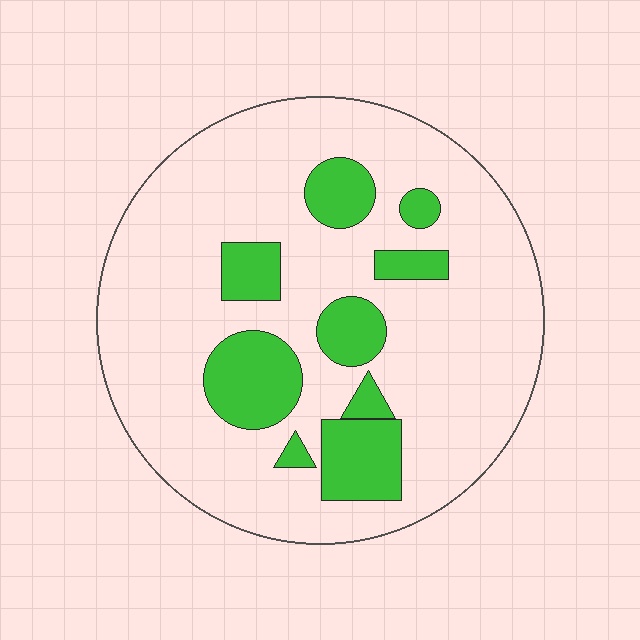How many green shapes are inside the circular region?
9.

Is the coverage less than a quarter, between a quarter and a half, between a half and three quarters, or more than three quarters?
Less than a quarter.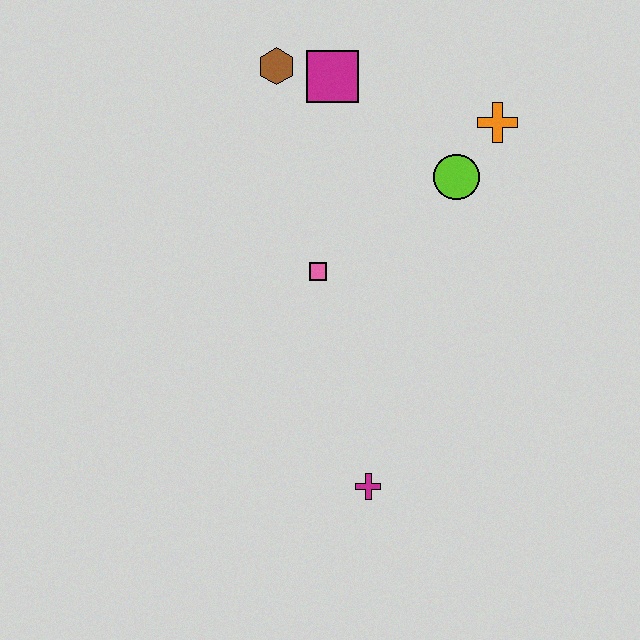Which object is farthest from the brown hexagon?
The magenta cross is farthest from the brown hexagon.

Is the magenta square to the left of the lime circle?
Yes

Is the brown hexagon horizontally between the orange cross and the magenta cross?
No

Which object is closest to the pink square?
The lime circle is closest to the pink square.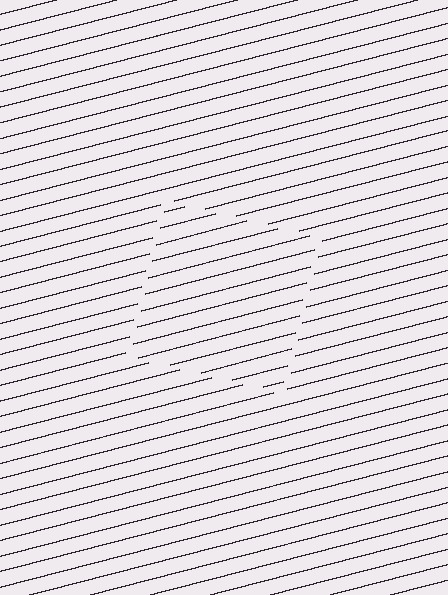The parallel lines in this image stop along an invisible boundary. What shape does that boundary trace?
An illusory square. The interior of the shape contains the same grating, shifted by half a period — the contour is defined by the phase discontinuity where line-ends from the inner and outer gratings abut.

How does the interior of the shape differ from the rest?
The interior of the shape contains the same grating, shifted by half a period — the contour is defined by the phase discontinuity where line-ends from the inner and outer gratings abut.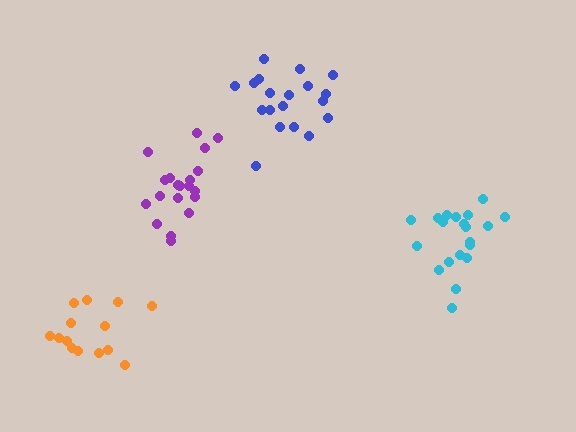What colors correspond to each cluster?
The clusters are colored: orange, cyan, blue, purple.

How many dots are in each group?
Group 1: 14 dots, Group 2: 20 dots, Group 3: 19 dots, Group 4: 20 dots (73 total).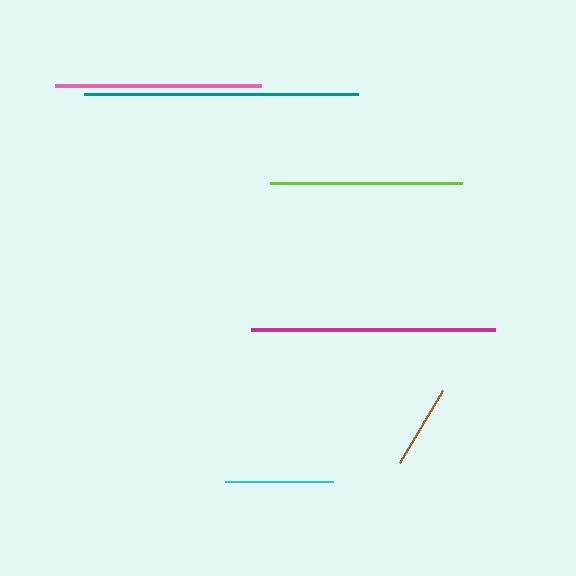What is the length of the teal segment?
The teal segment is approximately 274 pixels long.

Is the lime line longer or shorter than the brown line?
The lime line is longer than the brown line.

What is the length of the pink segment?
The pink segment is approximately 207 pixels long.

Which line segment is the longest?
The teal line is the longest at approximately 274 pixels.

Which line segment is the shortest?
The brown line is the shortest at approximately 84 pixels.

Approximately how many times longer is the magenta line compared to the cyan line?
The magenta line is approximately 2.3 times the length of the cyan line.